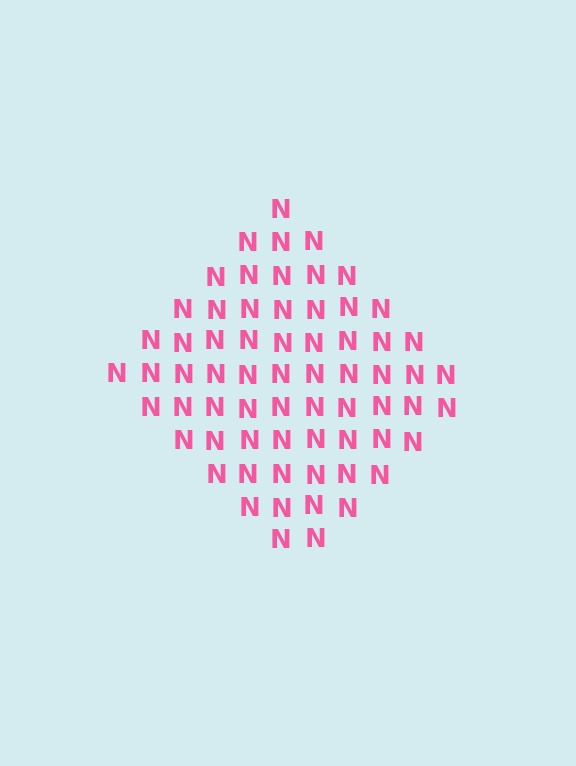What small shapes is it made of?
It is made of small letter N's.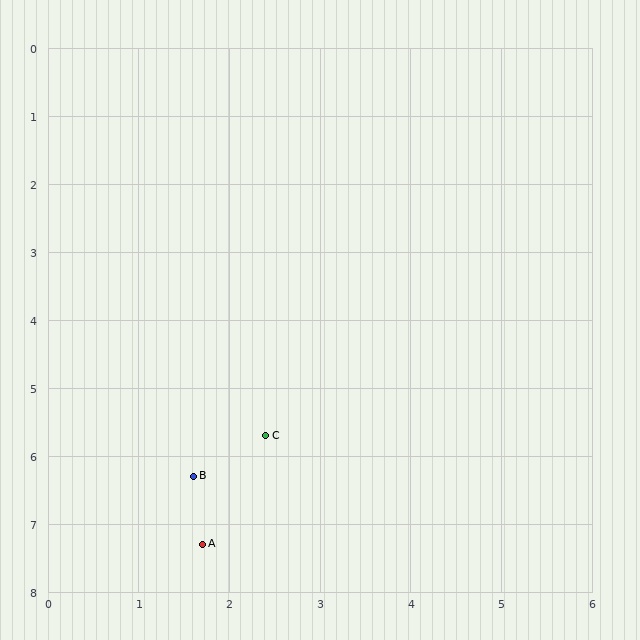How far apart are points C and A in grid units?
Points C and A are about 1.7 grid units apart.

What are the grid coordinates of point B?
Point B is at approximately (1.6, 6.3).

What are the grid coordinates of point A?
Point A is at approximately (1.7, 7.3).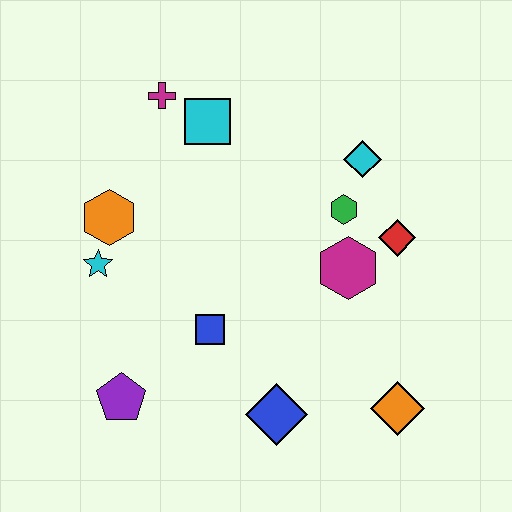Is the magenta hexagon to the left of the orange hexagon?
No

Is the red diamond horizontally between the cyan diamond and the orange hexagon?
No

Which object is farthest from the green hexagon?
The purple pentagon is farthest from the green hexagon.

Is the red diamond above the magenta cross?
No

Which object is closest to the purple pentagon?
The blue square is closest to the purple pentagon.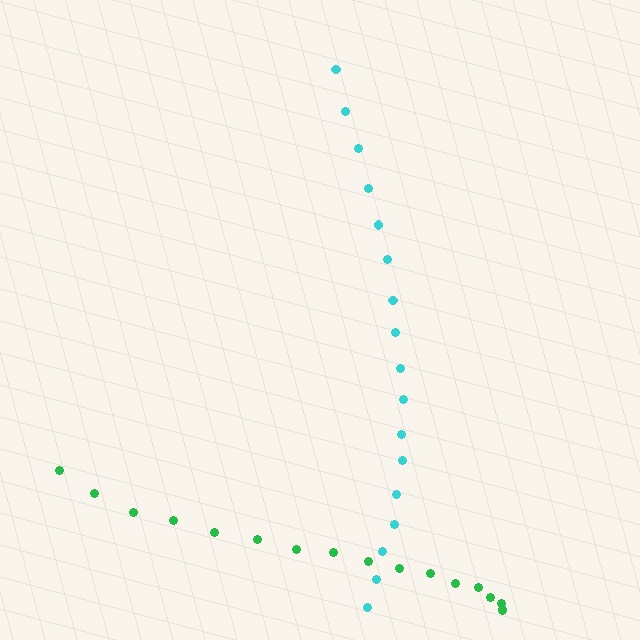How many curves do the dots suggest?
There are 2 distinct paths.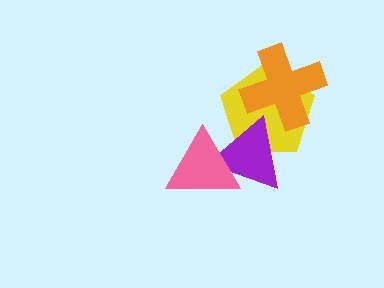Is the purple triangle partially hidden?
Yes, it is partially covered by another shape.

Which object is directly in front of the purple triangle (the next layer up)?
The pink triangle is directly in front of the purple triangle.